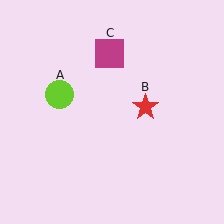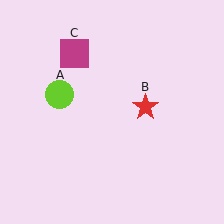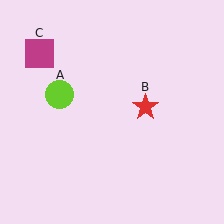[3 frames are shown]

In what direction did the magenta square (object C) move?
The magenta square (object C) moved left.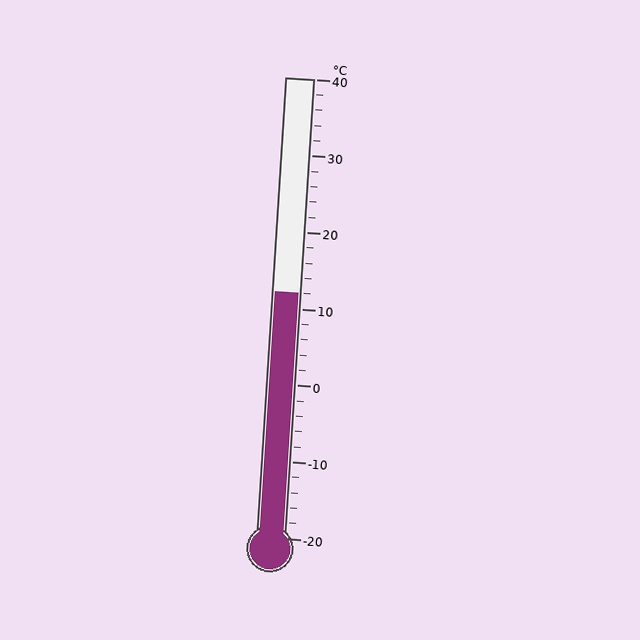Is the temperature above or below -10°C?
The temperature is above -10°C.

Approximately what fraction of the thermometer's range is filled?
The thermometer is filled to approximately 55% of its range.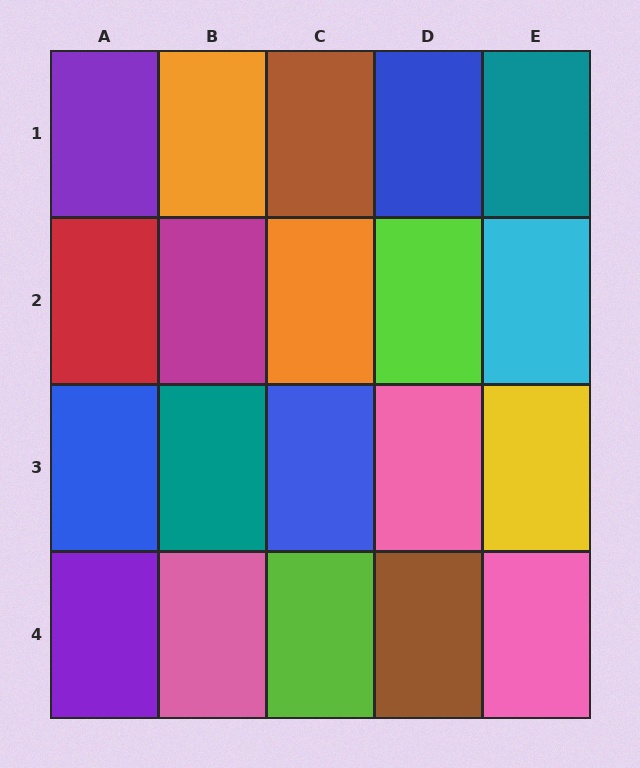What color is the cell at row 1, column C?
Brown.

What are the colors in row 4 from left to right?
Purple, pink, lime, brown, pink.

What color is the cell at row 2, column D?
Lime.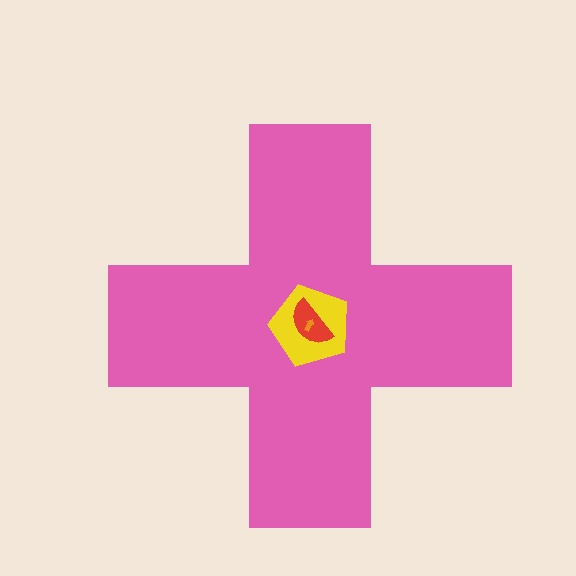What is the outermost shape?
The pink cross.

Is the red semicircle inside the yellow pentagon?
Yes.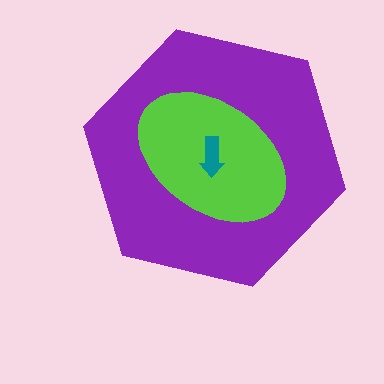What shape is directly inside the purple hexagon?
The lime ellipse.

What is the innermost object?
The teal arrow.